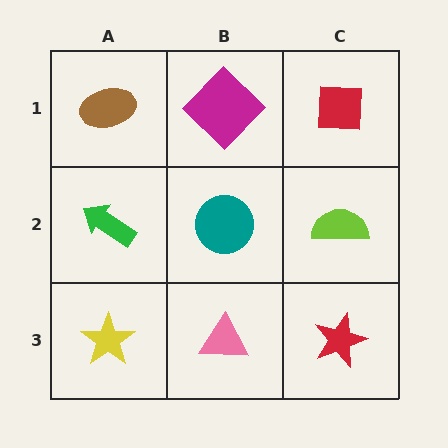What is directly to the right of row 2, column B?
A lime semicircle.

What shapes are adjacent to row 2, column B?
A magenta diamond (row 1, column B), a pink triangle (row 3, column B), a green arrow (row 2, column A), a lime semicircle (row 2, column C).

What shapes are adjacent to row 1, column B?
A teal circle (row 2, column B), a brown ellipse (row 1, column A), a red square (row 1, column C).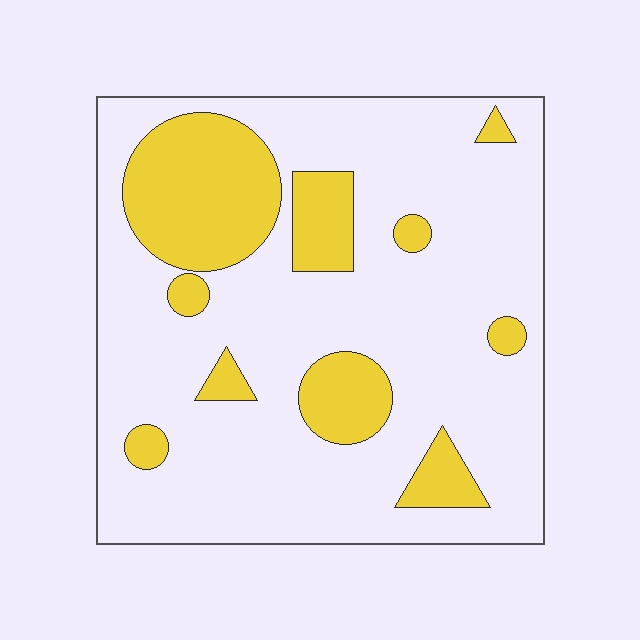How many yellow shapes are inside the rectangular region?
10.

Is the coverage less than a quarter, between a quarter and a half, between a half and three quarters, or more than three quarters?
Less than a quarter.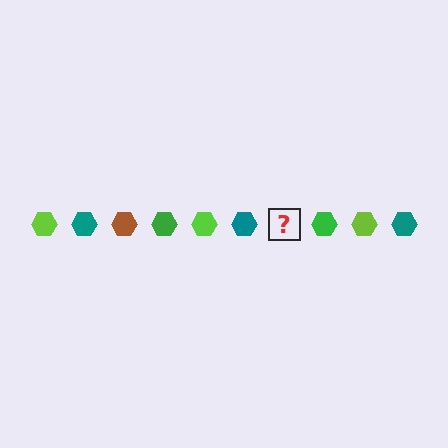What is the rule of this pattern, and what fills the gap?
The rule is that the pattern cycles through lime, teal, brown, green hexagons. The gap should be filled with a brown hexagon.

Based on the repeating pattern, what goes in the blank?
The blank should be a brown hexagon.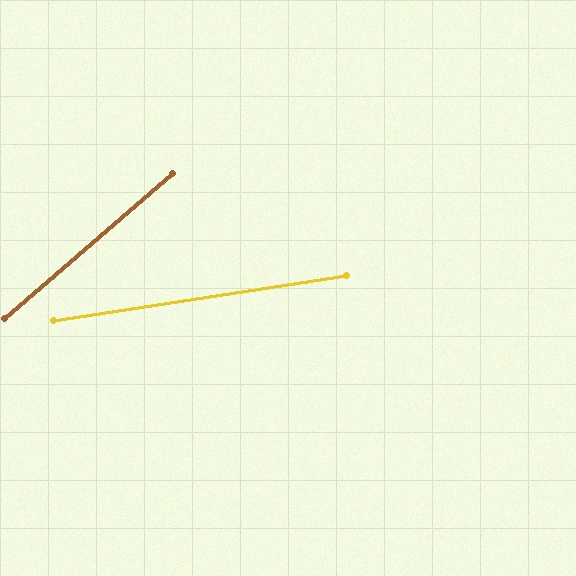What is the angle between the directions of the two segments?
Approximately 32 degrees.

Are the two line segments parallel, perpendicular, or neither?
Neither parallel nor perpendicular — they differ by about 32°.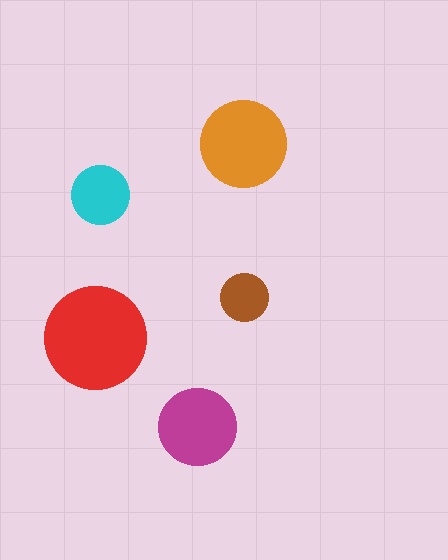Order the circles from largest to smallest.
the red one, the orange one, the magenta one, the cyan one, the brown one.